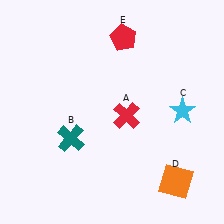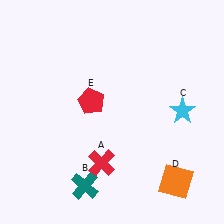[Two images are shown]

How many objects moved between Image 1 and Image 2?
3 objects moved between the two images.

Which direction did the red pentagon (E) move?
The red pentagon (E) moved down.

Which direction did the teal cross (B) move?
The teal cross (B) moved down.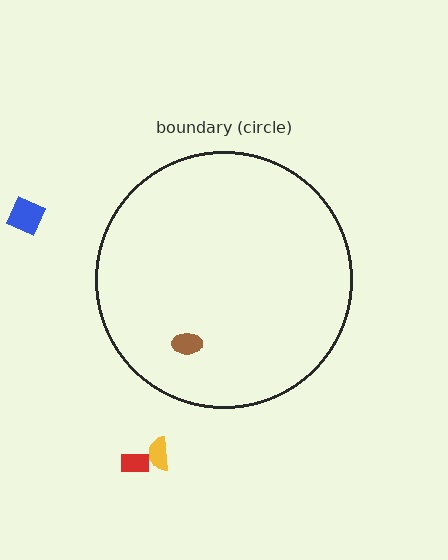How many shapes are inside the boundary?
1 inside, 3 outside.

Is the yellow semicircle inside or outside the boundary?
Outside.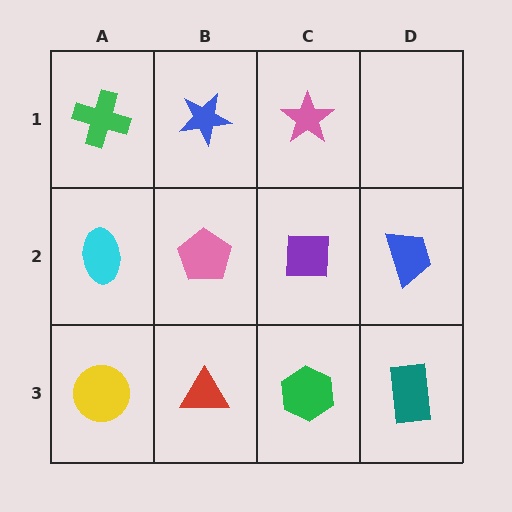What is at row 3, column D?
A teal rectangle.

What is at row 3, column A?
A yellow circle.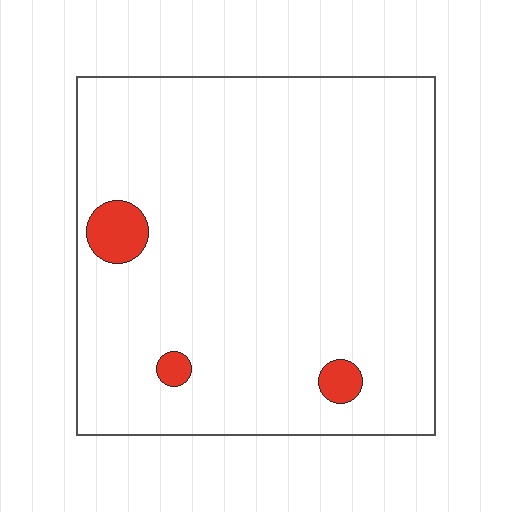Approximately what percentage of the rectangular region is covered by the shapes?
Approximately 5%.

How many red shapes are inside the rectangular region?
3.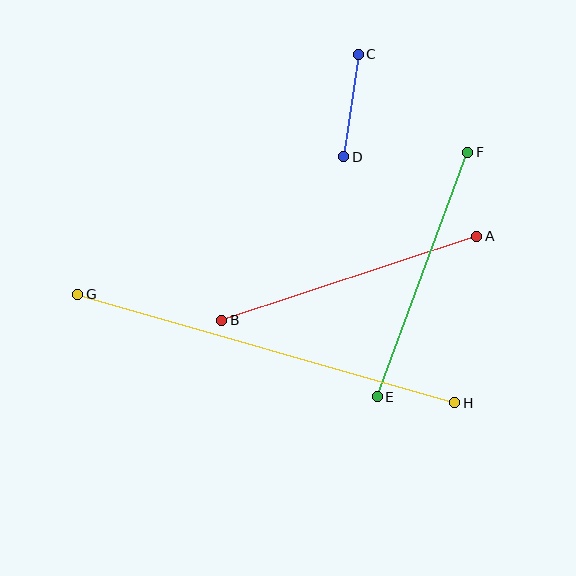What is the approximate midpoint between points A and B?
The midpoint is at approximately (349, 278) pixels.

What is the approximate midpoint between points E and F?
The midpoint is at approximately (422, 275) pixels.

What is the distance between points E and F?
The distance is approximately 261 pixels.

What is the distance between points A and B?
The distance is approximately 268 pixels.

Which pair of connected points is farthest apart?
Points G and H are farthest apart.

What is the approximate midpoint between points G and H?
The midpoint is at approximately (266, 348) pixels.